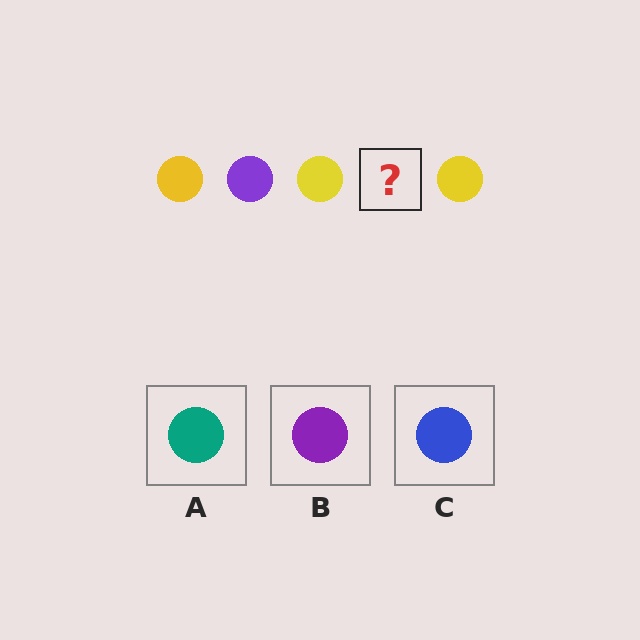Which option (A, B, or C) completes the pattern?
B.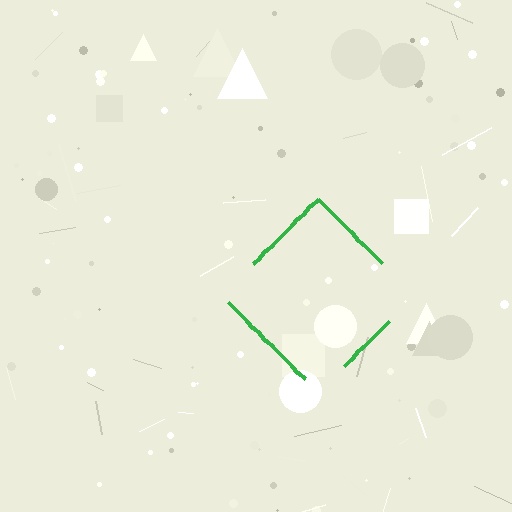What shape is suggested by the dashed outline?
The dashed outline suggests a diamond.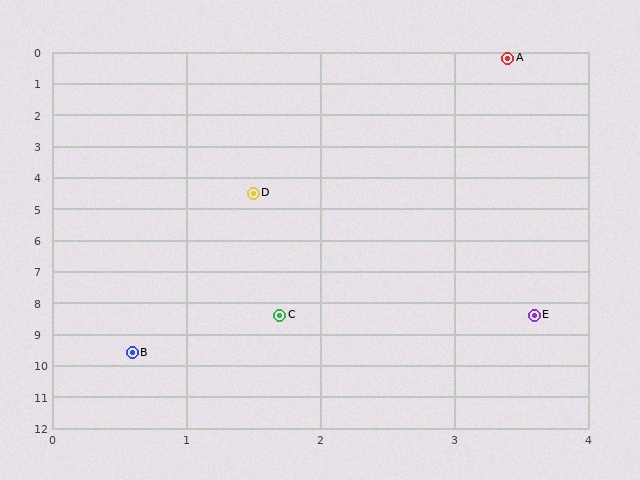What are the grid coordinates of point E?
Point E is at approximately (3.6, 8.4).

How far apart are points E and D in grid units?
Points E and D are about 4.4 grid units apart.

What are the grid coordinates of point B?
Point B is at approximately (0.6, 9.6).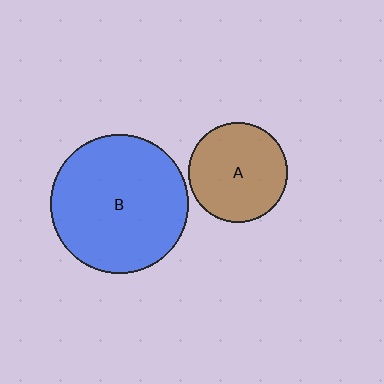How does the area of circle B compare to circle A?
Approximately 1.9 times.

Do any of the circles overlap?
No, none of the circles overlap.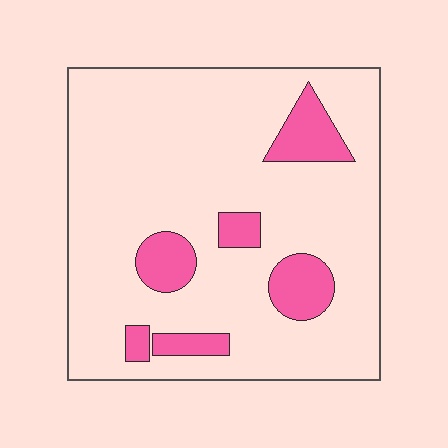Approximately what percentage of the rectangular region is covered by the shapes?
Approximately 15%.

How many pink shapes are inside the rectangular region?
6.